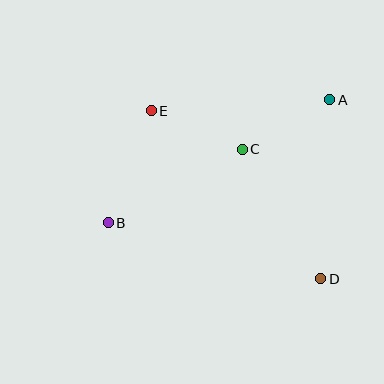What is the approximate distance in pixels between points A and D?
The distance between A and D is approximately 179 pixels.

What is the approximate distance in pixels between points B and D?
The distance between B and D is approximately 220 pixels.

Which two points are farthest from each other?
Points A and B are farthest from each other.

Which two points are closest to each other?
Points C and E are closest to each other.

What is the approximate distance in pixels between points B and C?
The distance between B and C is approximately 153 pixels.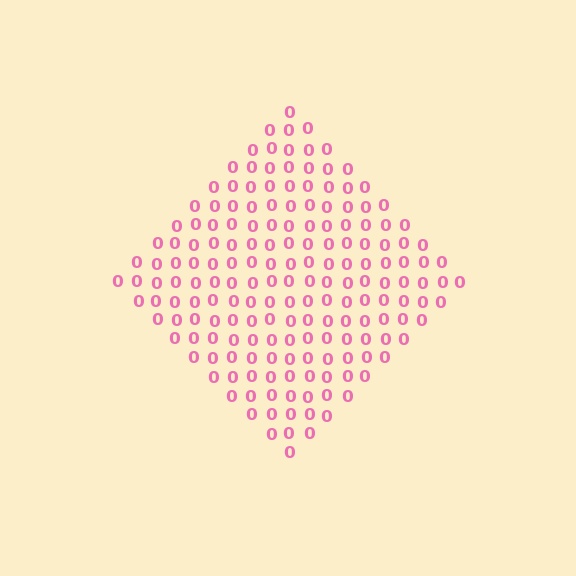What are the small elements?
The small elements are digit 0's.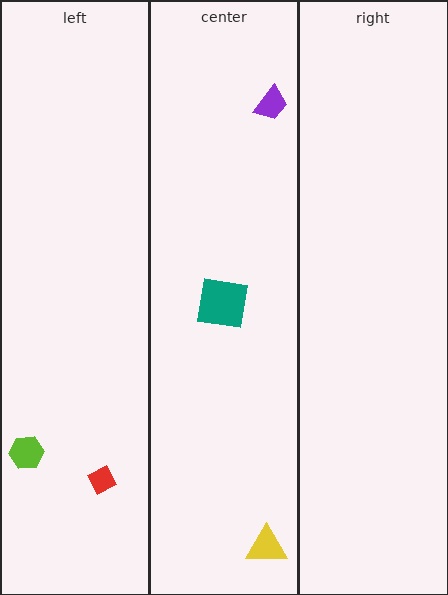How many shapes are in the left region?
2.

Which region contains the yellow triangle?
The center region.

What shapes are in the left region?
The red diamond, the lime hexagon.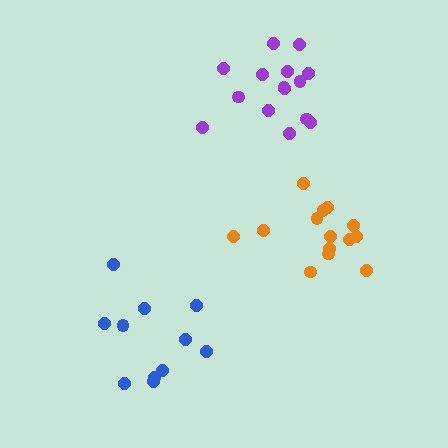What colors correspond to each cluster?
The clusters are colored: orange, blue, purple.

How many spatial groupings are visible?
There are 3 spatial groupings.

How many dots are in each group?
Group 1: 14 dots, Group 2: 11 dots, Group 3: 15 dots (40 total).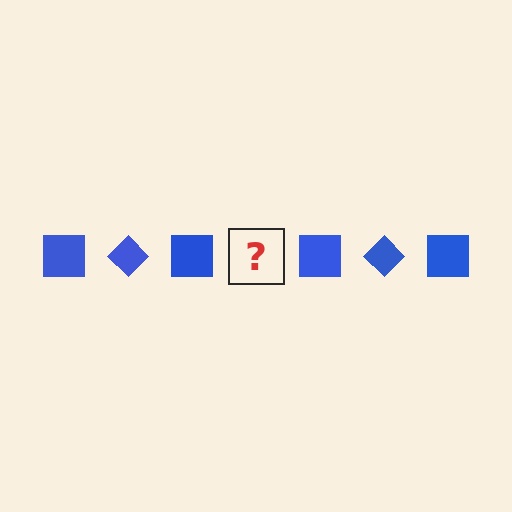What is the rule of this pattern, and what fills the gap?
The rule is that the pattern cycles through square, diamond shapes in blue. The gap should be filled with a blue diamond.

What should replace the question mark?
The question mark should be replaced with a blue diamond.